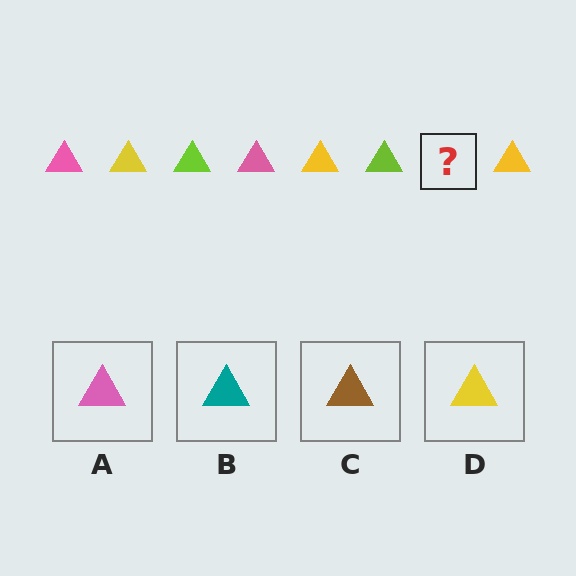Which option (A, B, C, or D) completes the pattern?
A.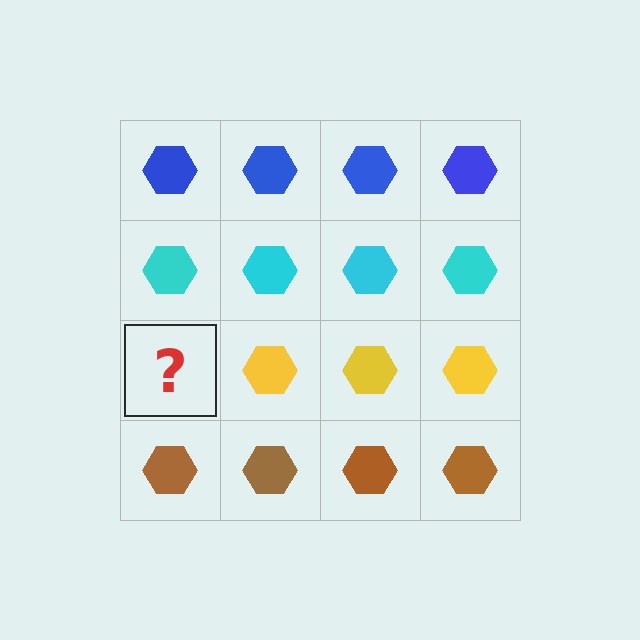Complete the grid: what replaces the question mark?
The question mark should be replaced with a yellow hexagon.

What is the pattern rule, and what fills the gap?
The rule is that each row has a consistent color. The gap should be filled with a yellow hexagon.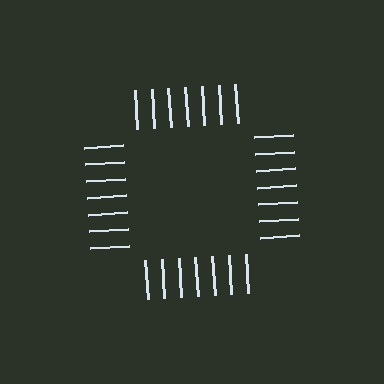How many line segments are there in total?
28 — 7 along each of the 4 edges.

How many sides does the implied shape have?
4 sides — the line-ends trace a square.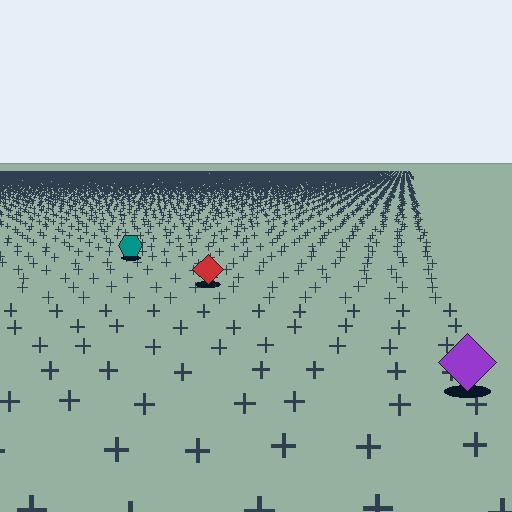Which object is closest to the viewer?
The purple diamond is closest. The texture marks near it are larger and more spread out.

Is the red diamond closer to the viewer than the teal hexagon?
Yes. The red diamond is closer — you can tell from the texture gradient: the ground texture is coarser near it.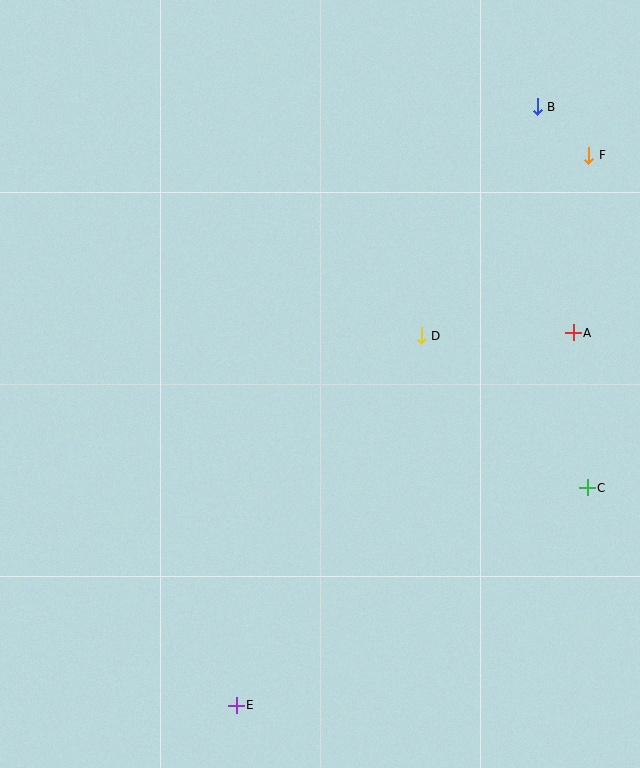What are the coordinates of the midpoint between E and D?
The midpoint between E and D is at (329, 521).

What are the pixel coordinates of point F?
Point F is at (589, 155).